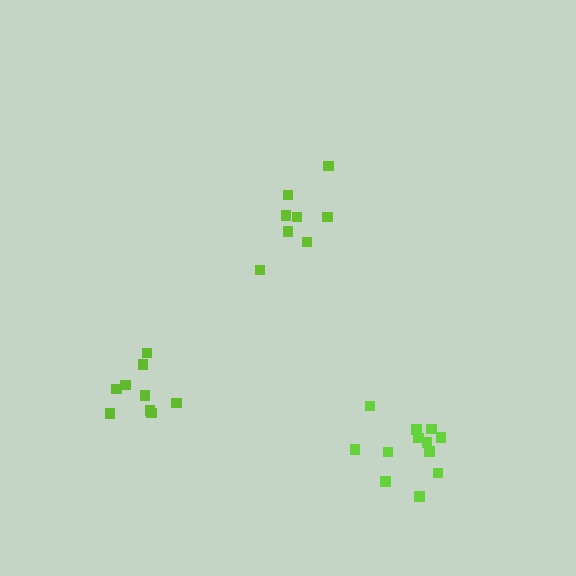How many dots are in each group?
Group 1: 8 dots, Group 2: 12 dots, Group 3: 9 dots (29 total).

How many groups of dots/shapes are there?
There are 3 groups.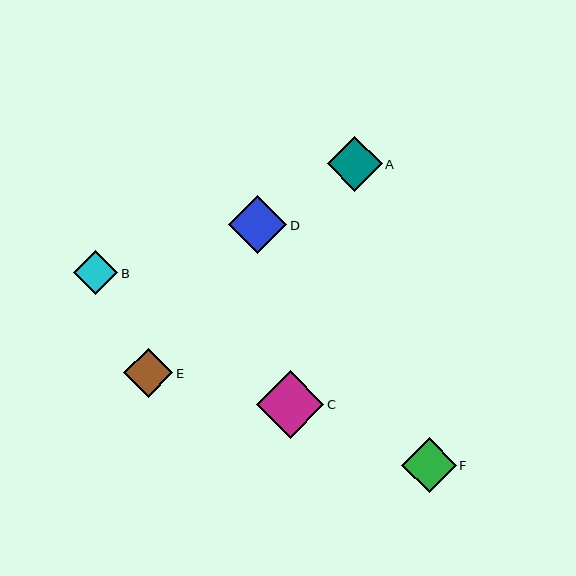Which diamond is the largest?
Diamond C is the largest with a size of approximately 67 pixels.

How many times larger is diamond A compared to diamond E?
Diamond A is approximately 1.1 times the size of diamond E.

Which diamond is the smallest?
Diamond B is the smallest with a size of approximately 44 pixels.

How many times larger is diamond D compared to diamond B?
Diamond D is approximately 1.3 times the size of diamond B.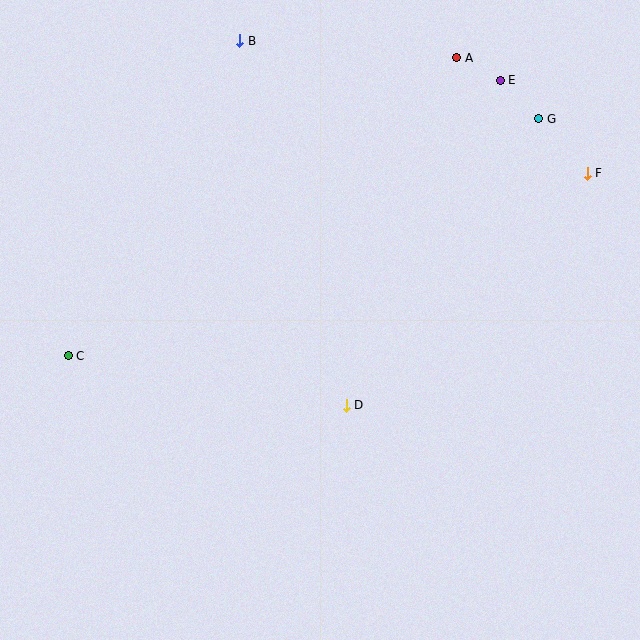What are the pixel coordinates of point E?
Point E is at (500, 80).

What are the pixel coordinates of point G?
Point G is at (539, 119).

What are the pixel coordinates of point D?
Point D is at (346, 405).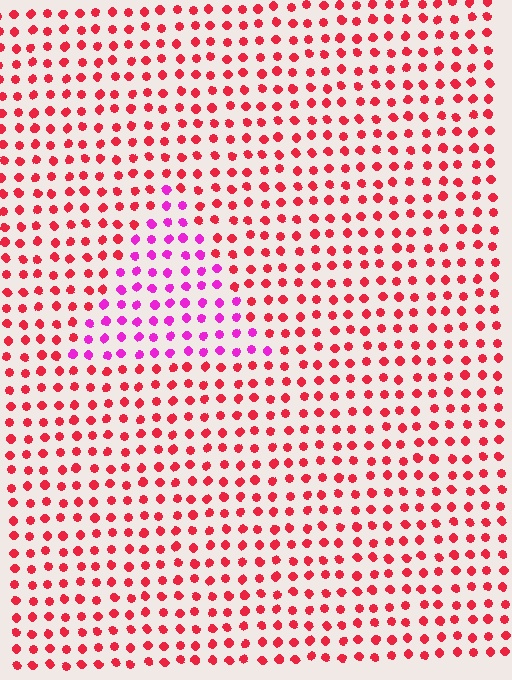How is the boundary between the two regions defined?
The boundary is defined purely by a slight shift in hue (about 45 degrees). Spacing, size, and orientation are identical on both sides.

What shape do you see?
I see a triangle.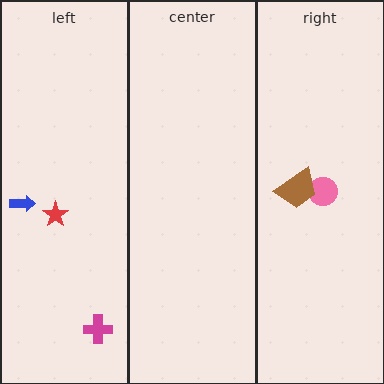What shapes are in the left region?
The blue arrow, the magenta cross, the red star.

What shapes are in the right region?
The pink circle, the brown trapezoid.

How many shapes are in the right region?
2.